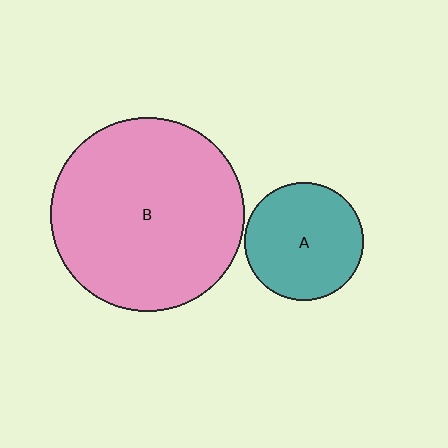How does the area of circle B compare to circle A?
Approximately 2.7 times.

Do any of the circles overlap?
No, none of the circles overlap.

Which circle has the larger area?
Circle B (pink).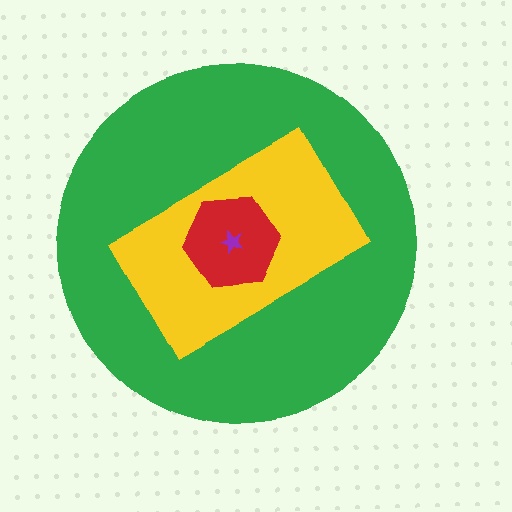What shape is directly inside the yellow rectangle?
The red hexagon.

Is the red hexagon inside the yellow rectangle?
Yes.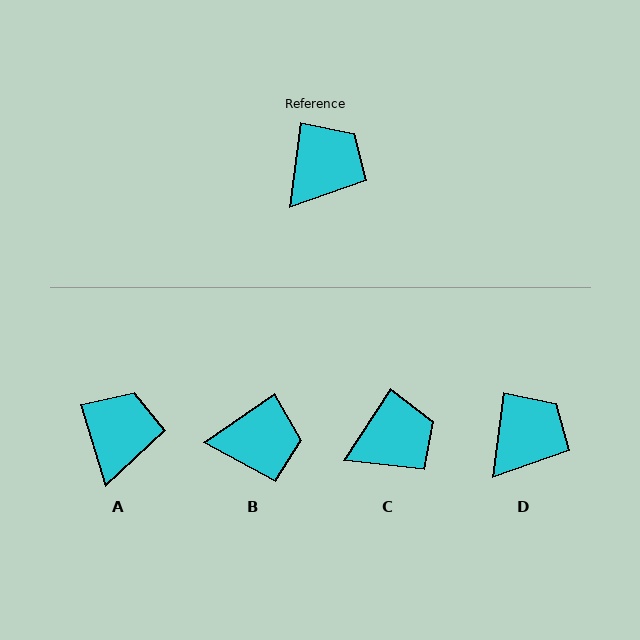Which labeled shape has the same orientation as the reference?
D.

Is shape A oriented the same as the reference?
No, it is off by about 24 degrees.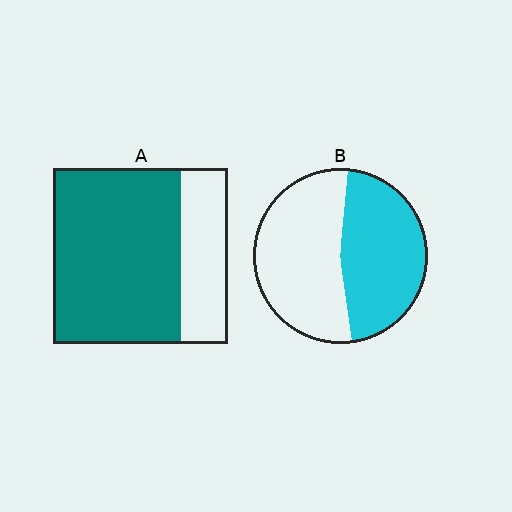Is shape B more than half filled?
Roughly half.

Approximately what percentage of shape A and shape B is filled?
A is approximately 75% and B is approximately 45%.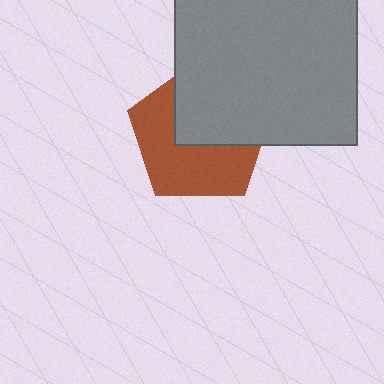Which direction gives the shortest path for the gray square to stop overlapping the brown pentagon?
Moving toward the upper-right gives the shortest separation.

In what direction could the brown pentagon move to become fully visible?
The brown pentagon could move toward the lower-left. That would shift it out from behind the gray square entirely.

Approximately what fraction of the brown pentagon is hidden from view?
Roughly 46% of the brown pentagon is hidden behind the gray square.